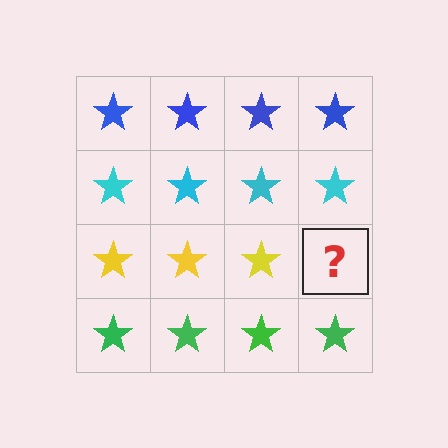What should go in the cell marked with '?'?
The missing cell should contain a yellow star.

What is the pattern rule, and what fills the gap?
The rule is that each row has a consistent color. The gap should be filled with a yellow star.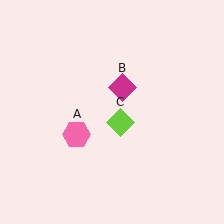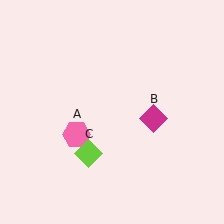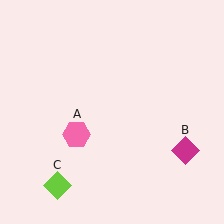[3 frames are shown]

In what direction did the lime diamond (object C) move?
The lime diamond (object C) moved down and to the left.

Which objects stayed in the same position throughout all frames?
Pink hexagon (object A) remained stationary.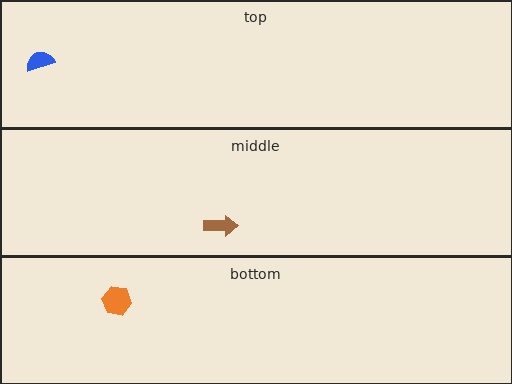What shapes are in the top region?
The blue semicircle.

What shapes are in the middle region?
The brown arrow.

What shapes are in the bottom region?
The orange hexagon.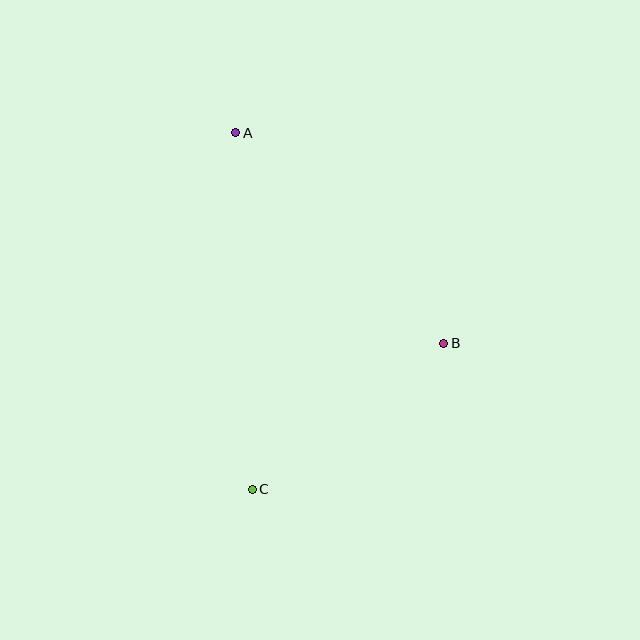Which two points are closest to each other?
Points B and C are closest to each other.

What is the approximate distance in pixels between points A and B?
The distance between A and B is approximately 296 pixels.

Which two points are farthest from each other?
Points A and C are farthest from each other.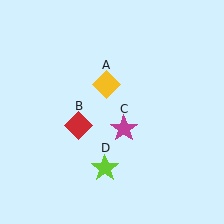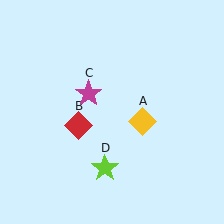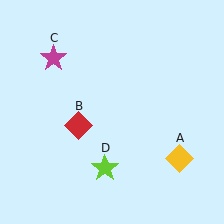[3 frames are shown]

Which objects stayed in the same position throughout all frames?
Red diamond (object B) and lime star (object D) remained stationary.